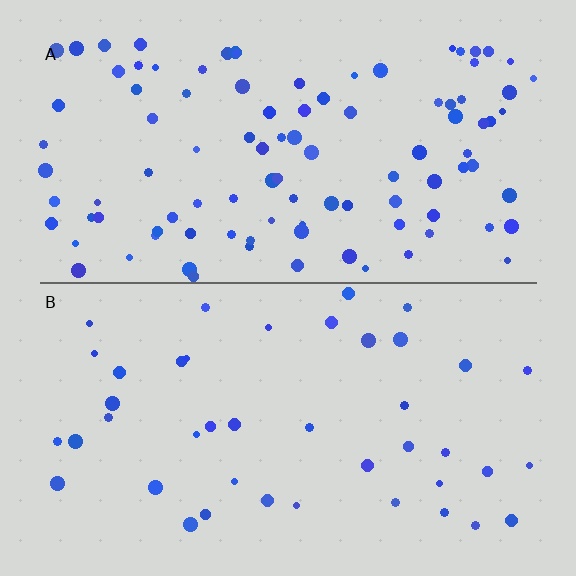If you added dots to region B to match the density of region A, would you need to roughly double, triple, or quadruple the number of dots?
Approximately double.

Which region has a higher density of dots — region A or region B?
A (the top).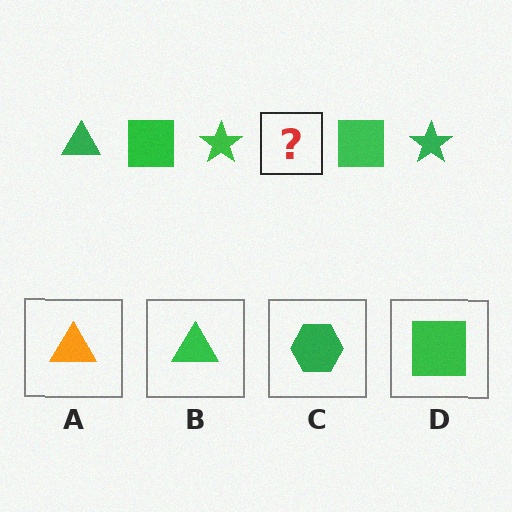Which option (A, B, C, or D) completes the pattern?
B.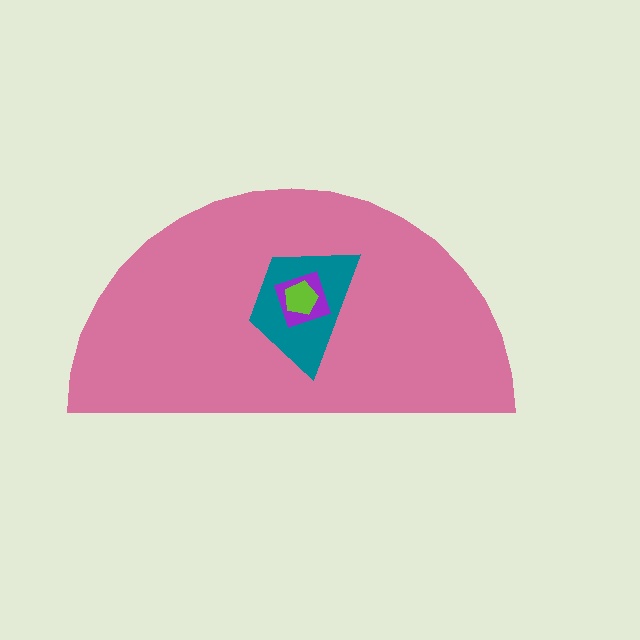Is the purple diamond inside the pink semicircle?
Yes.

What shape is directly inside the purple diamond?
The lime pentagon.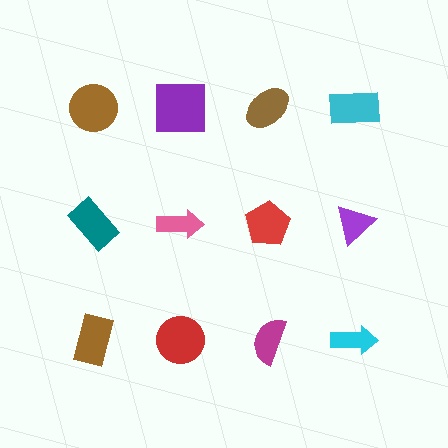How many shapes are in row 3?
4 shapes.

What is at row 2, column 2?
A pink arrow.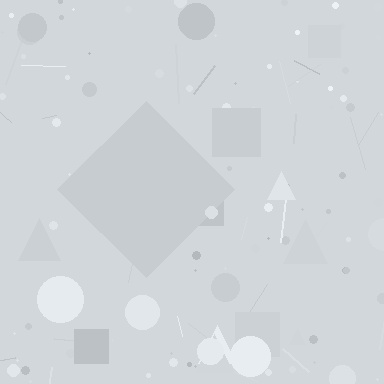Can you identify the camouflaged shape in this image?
The camouflaged shape is a diamond.